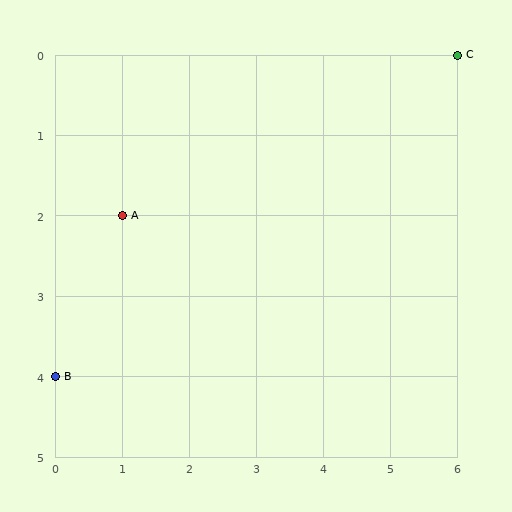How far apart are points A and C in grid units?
Points A and C are 5 columns and 2 rows apart (about 5.4 grid units diagonally).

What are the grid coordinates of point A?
Point A is at grid coordinates (1, 2).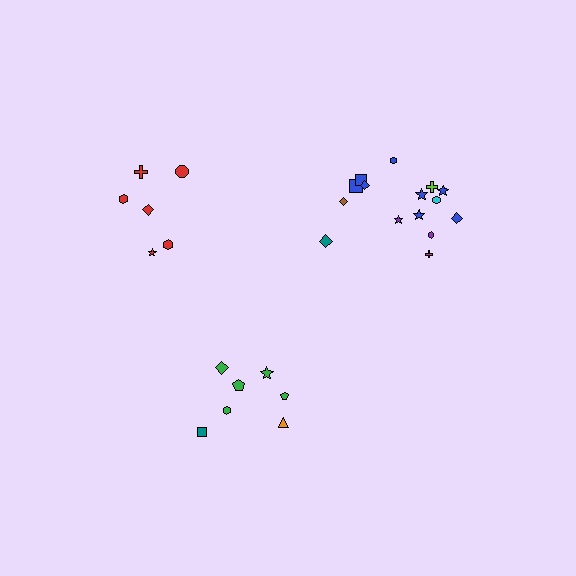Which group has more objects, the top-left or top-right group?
The top-right group.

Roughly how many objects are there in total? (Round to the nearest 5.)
Roughly 30 objects in total.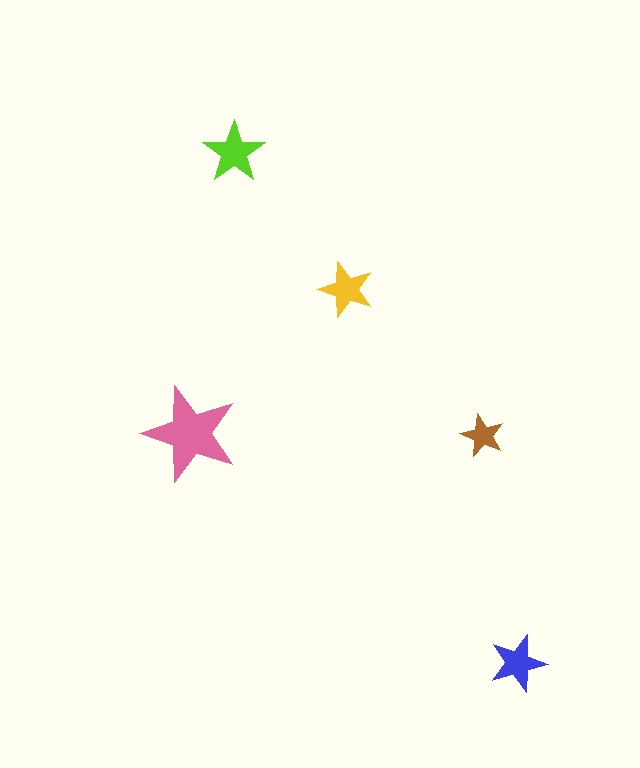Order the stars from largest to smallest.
the pink one, the lime one, the blue one, the yellow one, the brown one.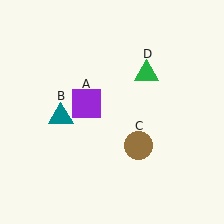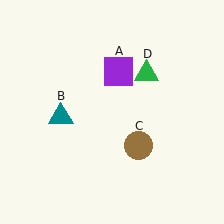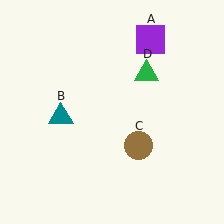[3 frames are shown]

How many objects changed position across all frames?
1 object changed position: purple square (object A).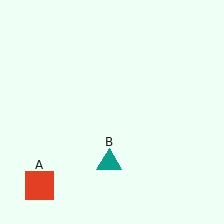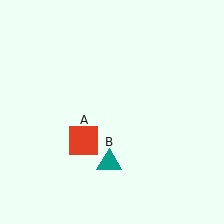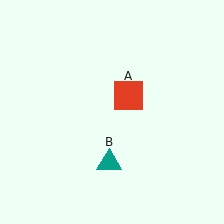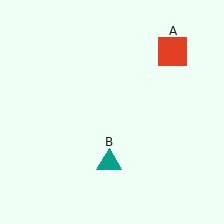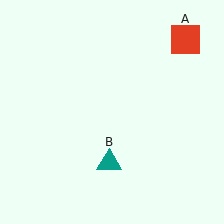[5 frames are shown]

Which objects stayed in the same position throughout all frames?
Teal triangle (object B) remained stationary.